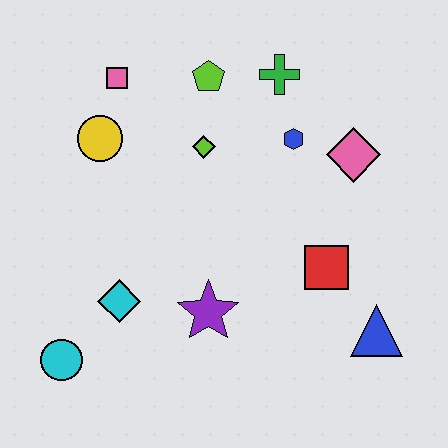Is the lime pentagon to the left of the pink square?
No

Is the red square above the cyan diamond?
Yes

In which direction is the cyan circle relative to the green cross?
The cyan circle is below the green cross.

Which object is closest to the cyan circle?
The cyan diamond is closest to the cyan circle.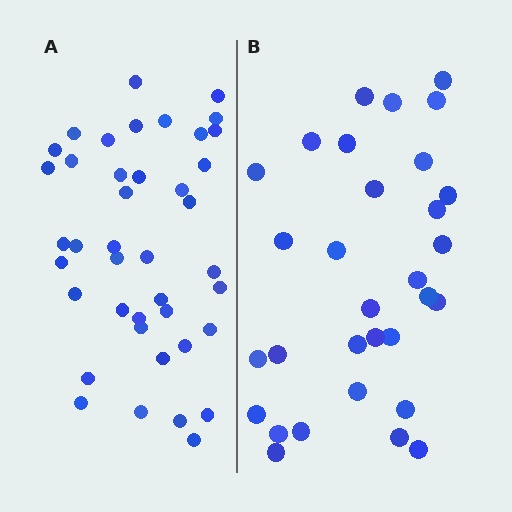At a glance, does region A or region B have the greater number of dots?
Region A (the left region) has more dots.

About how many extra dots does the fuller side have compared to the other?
Region A has roughly 10 or so more dots than region B.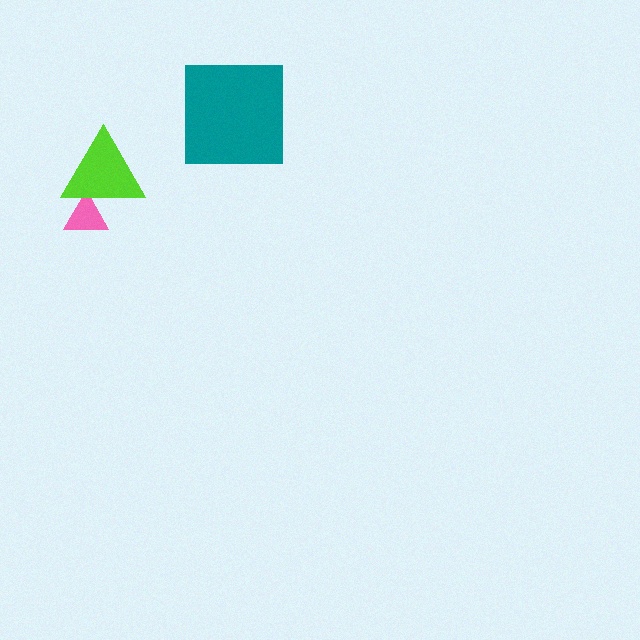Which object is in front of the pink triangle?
The lime triangle is in front of the pink triangle.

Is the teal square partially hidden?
No, no other shape covers it.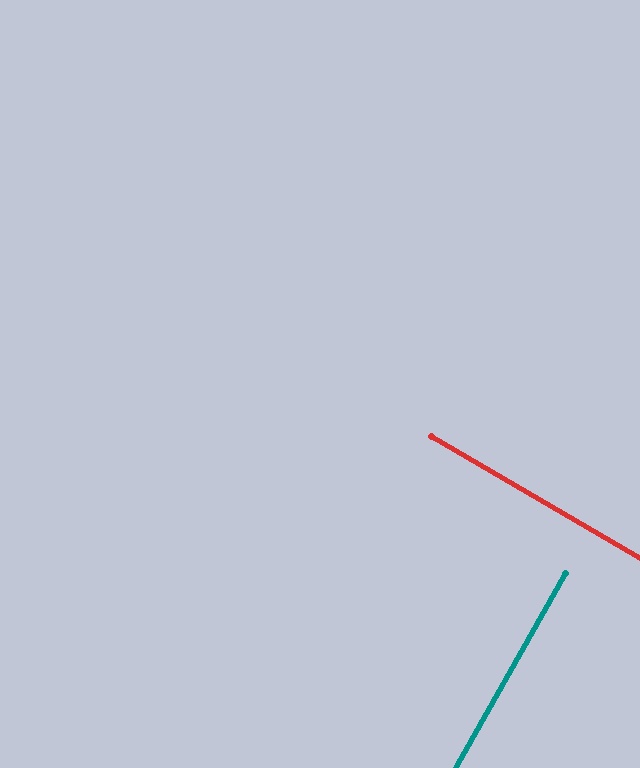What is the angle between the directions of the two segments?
Approximately 89 degrees.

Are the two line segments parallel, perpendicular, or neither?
Perpendicular — they meet at approximately 89°.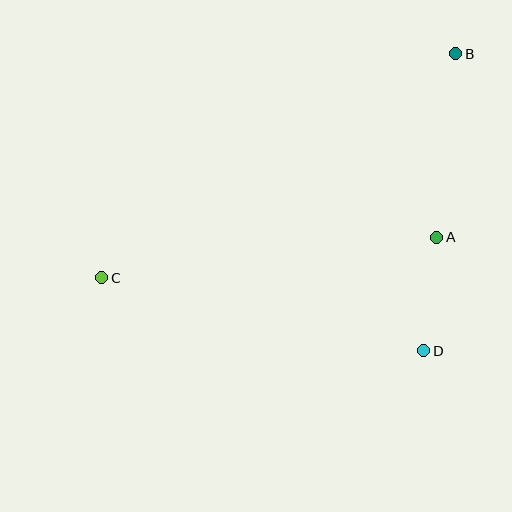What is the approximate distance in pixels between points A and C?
The distance between A and C is approximately 337 pixels.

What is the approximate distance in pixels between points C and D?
The distance between C and D is approximately 330 pixels.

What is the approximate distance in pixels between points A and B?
The distance between A and B is approximately 185 pixels.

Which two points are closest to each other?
Points A and D are closest to each other.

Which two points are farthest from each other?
Points B and C are farthest from each other.